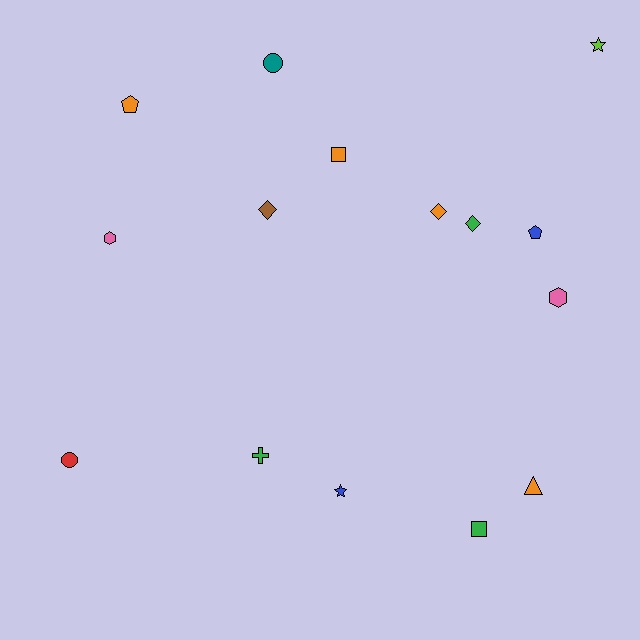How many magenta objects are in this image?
There are no magenta objects.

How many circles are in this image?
There are 2 circles.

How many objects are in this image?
There are 15 objects.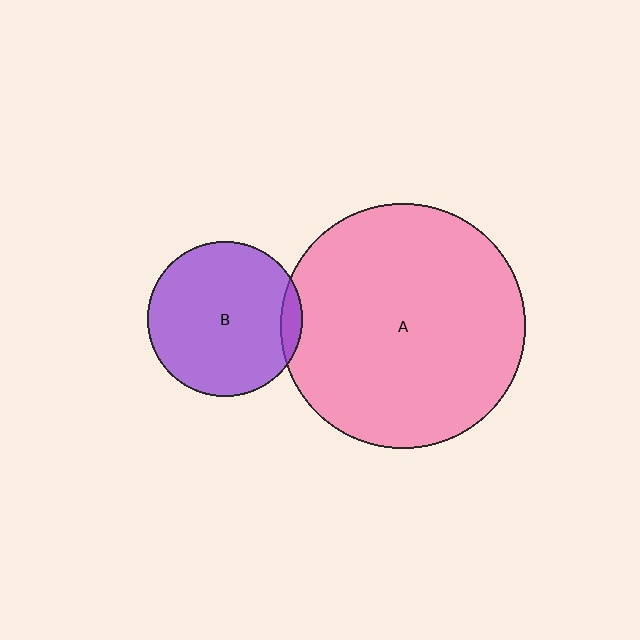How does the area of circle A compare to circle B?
Approximately 2.5 times.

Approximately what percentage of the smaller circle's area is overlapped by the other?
Approximately 5%.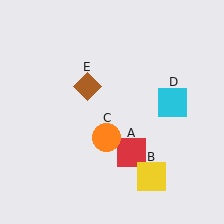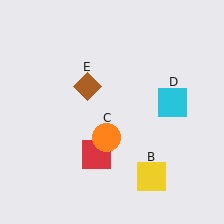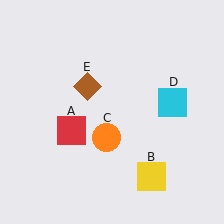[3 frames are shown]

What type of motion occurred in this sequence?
The red square (object A) rotated clockwise around the center of the scene.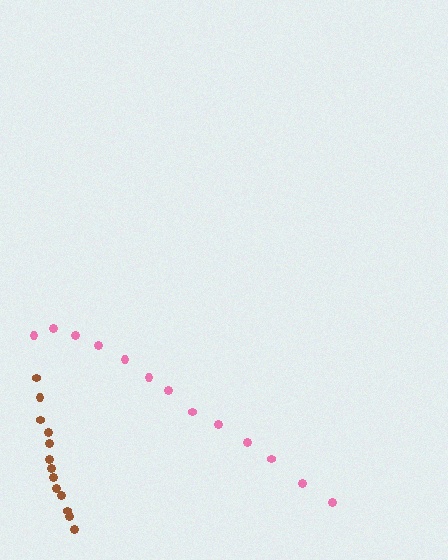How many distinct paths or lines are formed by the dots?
There are 2 distinct paths.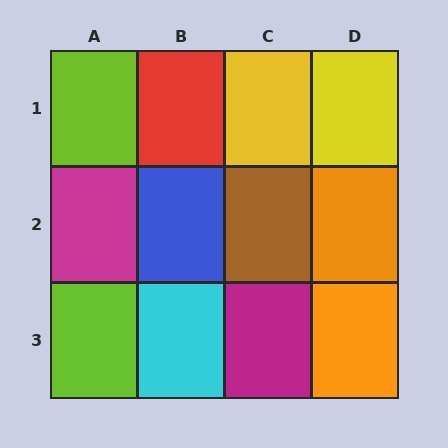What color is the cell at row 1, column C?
Yellow.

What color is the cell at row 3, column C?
Magenta.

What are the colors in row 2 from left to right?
Magenta, blue, brown, orange.